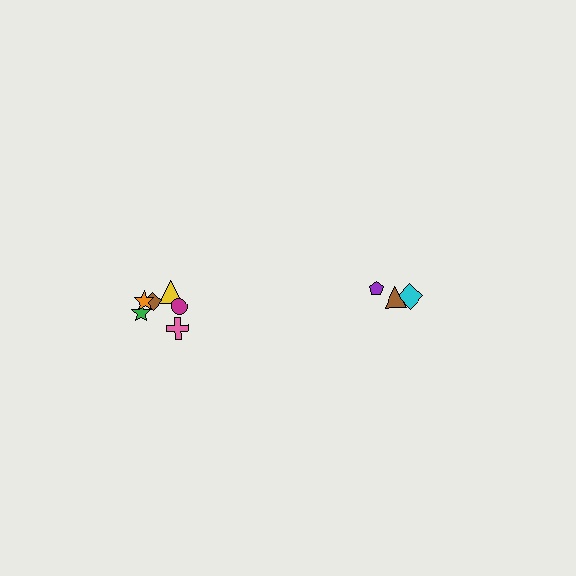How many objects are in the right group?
There are 3 objects.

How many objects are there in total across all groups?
There are 9 objects.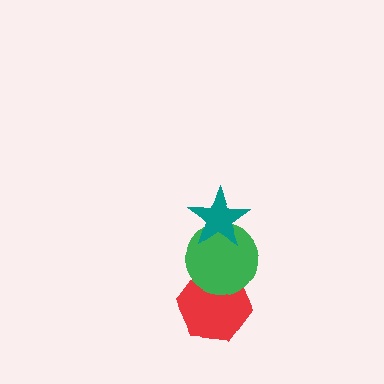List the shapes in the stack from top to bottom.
From top to bottom: the teal star, the green circle, the red hexagon.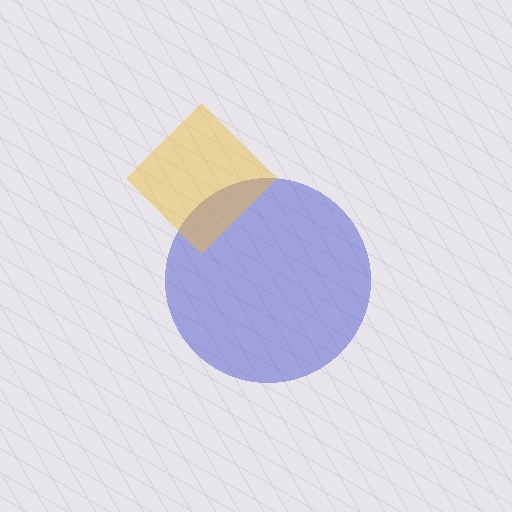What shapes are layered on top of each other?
The layered shapes are: a blue circle, a yellow diamond.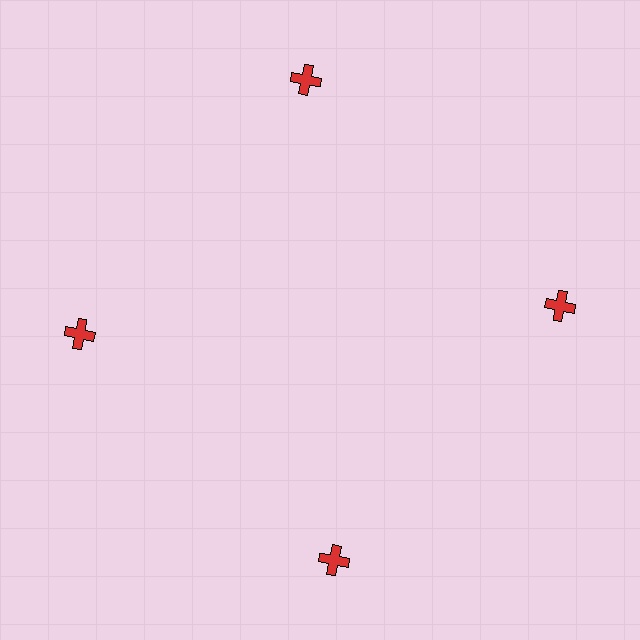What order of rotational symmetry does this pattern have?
This pattern has 4-fold rotational symmetry.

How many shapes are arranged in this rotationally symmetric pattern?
There are 4 shapes, arranged in 4 groups of 1.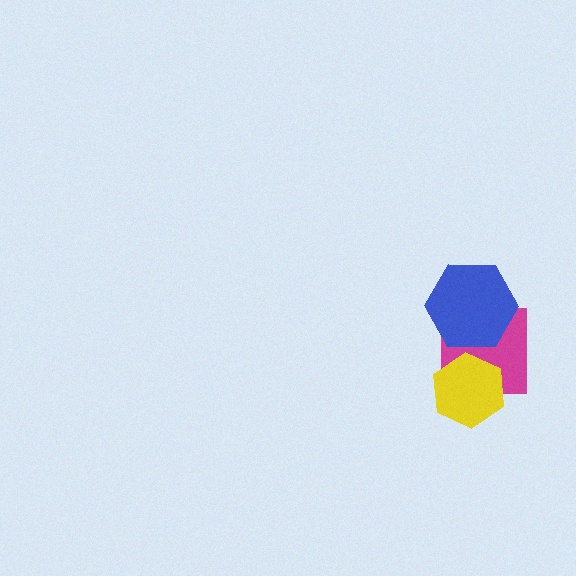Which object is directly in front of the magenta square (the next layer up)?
The yellow hexagon is directly in front of the magenta square.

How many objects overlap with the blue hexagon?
1 object overlaps with the blue hexagon.